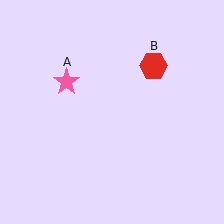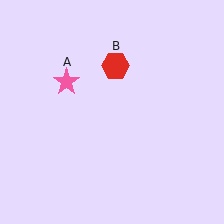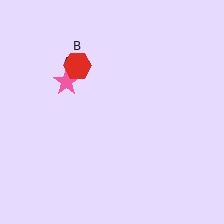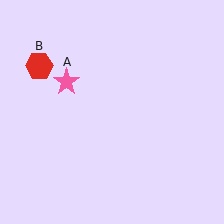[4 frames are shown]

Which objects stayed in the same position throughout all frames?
Pink star (object A) remained stationary.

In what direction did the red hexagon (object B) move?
The red hexagon (object B) moved left.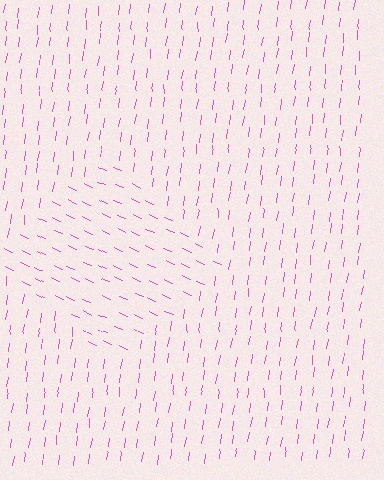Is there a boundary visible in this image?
Yes, there is a texture boundary formed by a change in line orientation.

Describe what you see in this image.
The image is filled with small pink line segments. A diamond region in the image has lines oriented differently from the surrounding lines, creating a visible texture boundary.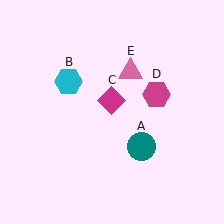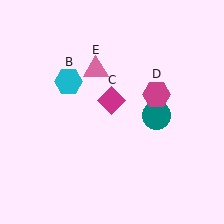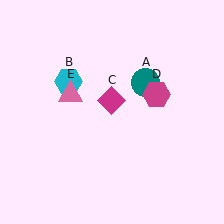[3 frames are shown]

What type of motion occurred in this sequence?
The teal circle (object A), pink triangle (object E) rotated counterclockwise around the center of the scene.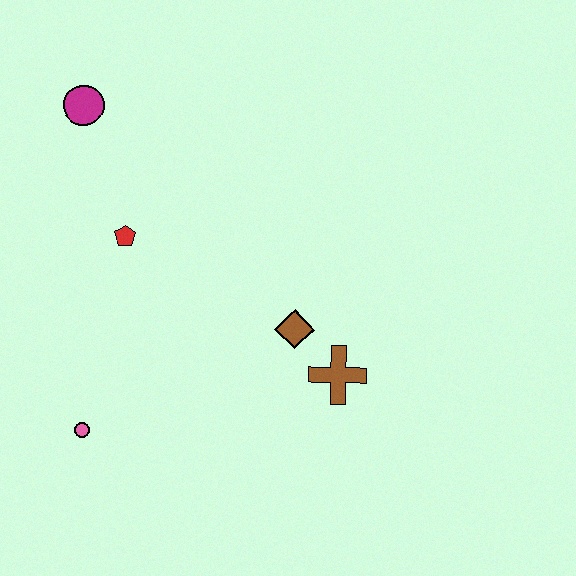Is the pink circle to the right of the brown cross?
No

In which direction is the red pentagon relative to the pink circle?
The red pentagon is above the pink circle.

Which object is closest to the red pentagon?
The magenta circle is closest to the red pentagon.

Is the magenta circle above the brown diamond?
Yes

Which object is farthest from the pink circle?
The magenta circle is farthest from the pink circle.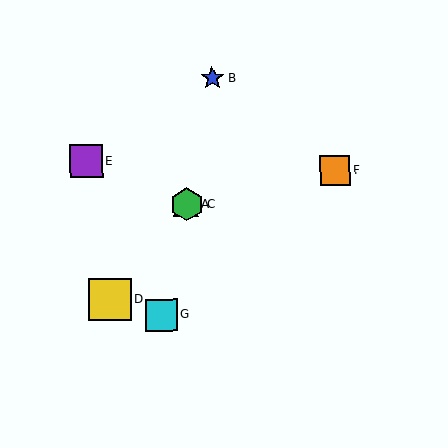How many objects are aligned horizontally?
2 objects (A, C) are aligned horizontally.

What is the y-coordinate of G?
Object G is at y≈315.